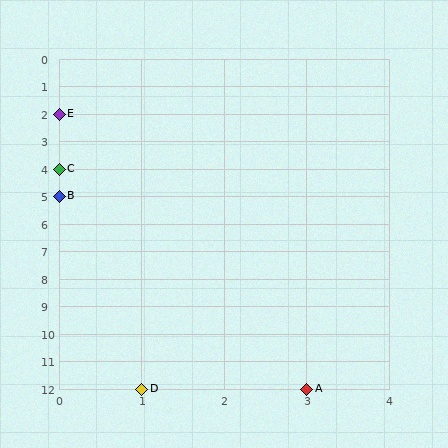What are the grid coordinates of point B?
Point B is at grid coordinates (0, 5).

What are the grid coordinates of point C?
Point C is at grid coordinates (0, 4).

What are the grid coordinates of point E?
Point E is at grid coordinates (0, 2).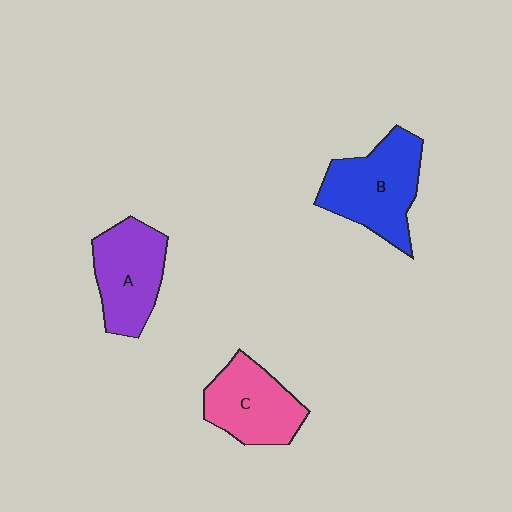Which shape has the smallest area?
Shape C (pink).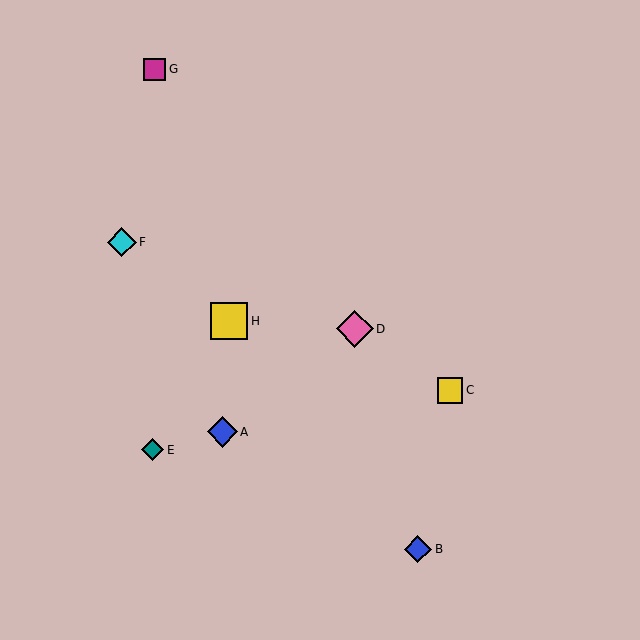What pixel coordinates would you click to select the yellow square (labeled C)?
Click at (450, 390) to select the yellow square C.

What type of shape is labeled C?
Shape C is a yellow square.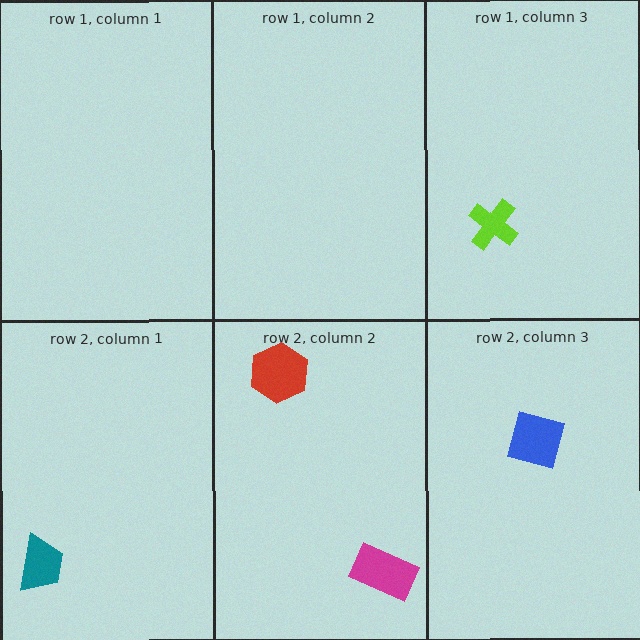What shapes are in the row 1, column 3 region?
The lime cross.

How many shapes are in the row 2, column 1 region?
1.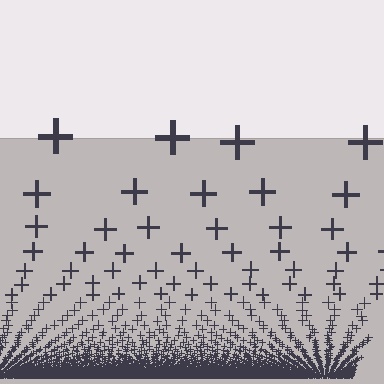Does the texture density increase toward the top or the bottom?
Density increases toward the bottom.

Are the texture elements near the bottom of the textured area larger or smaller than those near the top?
Smaller. The gradient is inverted — elements near the bottom are smaller and denser.